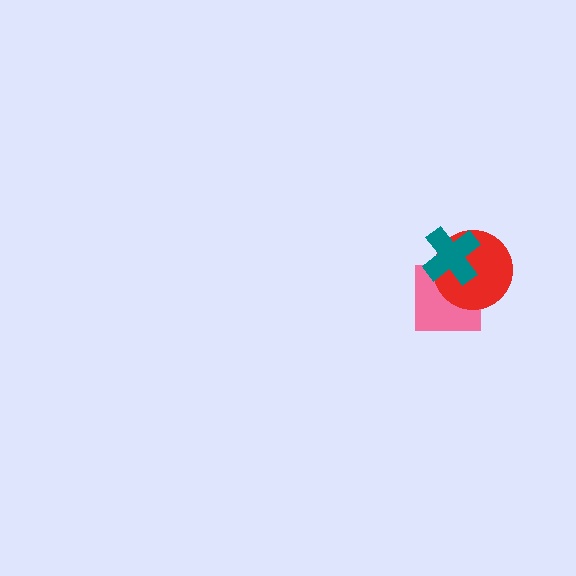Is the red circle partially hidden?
Yes, it is partially covered by another shape.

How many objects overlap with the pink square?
2 objects overlap with the pink square.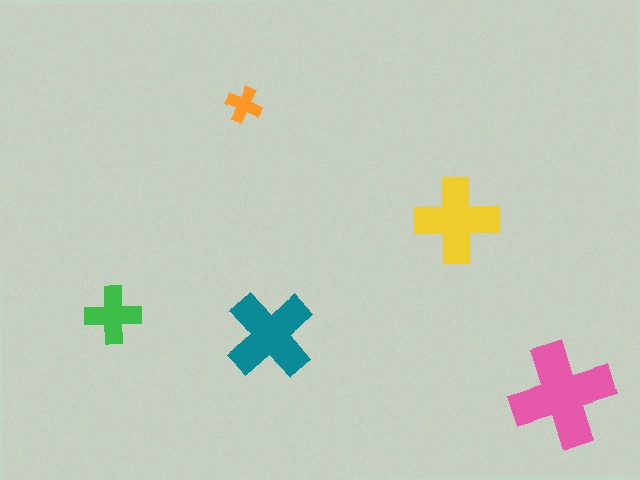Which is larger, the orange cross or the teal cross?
The teal one.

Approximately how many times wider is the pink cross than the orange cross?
About 3 times wider.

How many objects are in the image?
There are 5 objects in the image.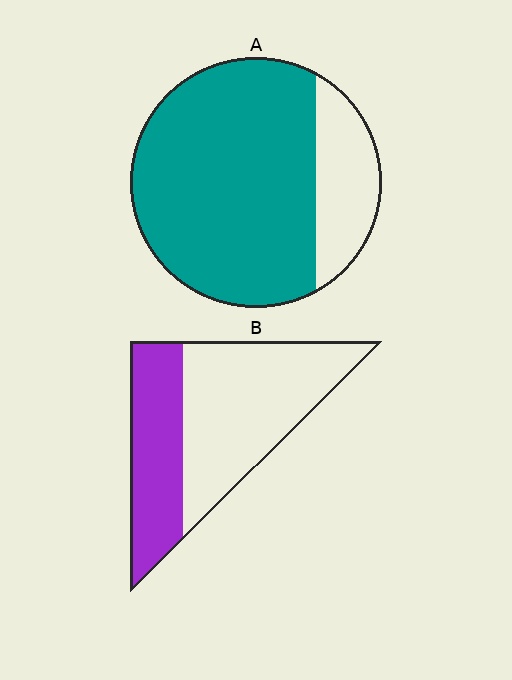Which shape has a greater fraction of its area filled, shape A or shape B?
Shape A.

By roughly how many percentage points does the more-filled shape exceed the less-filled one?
By roughly 40 percentage points (A over B).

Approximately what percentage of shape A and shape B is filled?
A is approximately 80% and B is approximately 40%.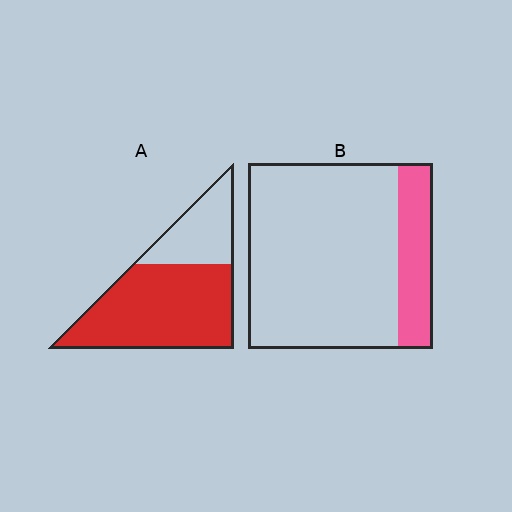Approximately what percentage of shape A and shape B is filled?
A is approximately 70% and B is approximately 20%.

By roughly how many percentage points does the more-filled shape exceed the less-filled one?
By roughly 50 percentage points (A over B).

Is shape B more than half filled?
No.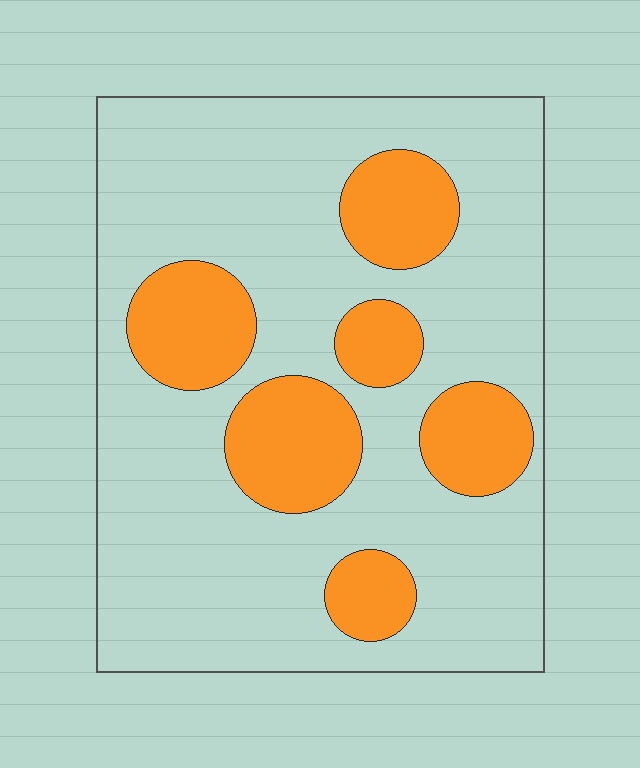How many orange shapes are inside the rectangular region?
6.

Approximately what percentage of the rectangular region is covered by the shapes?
Approximately 25%.